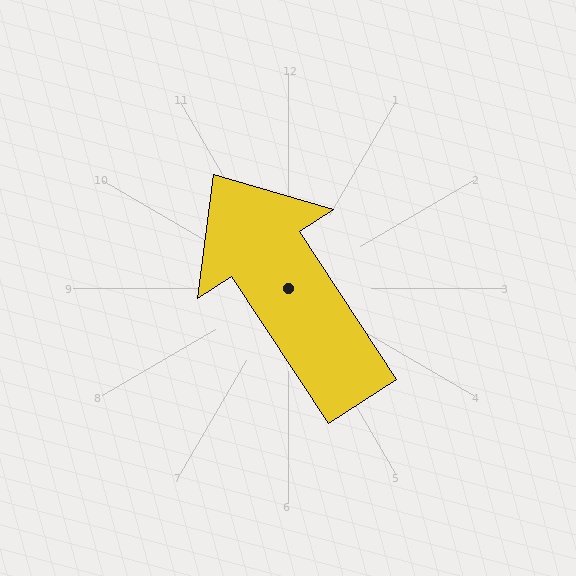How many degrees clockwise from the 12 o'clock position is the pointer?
Approximately 327 degrees.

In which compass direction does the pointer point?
Northwest.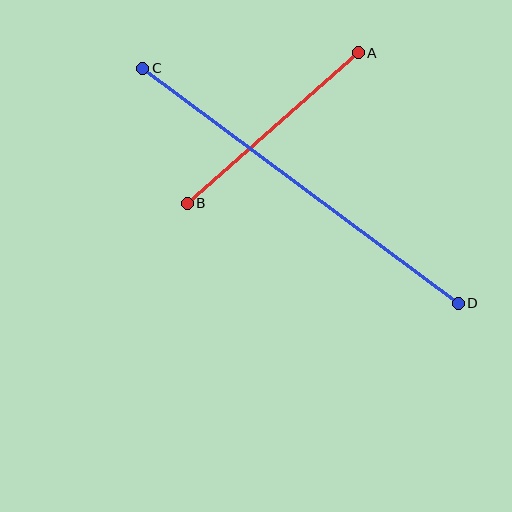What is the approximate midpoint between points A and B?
The midpoint is at approximately (273, 128) pixels.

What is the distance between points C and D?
The distance is approximately 393 pixels.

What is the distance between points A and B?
The distance is approximately 228 pixels.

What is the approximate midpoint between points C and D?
The midpoint is at approximately (300, 186) pixels.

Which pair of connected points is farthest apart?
Points C and D are farthest apart.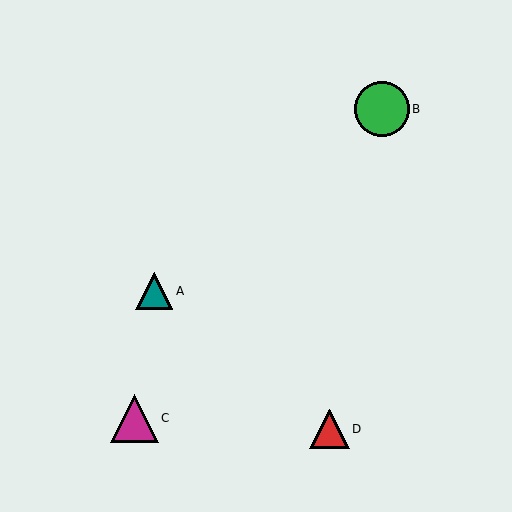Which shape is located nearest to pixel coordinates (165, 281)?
The teal triangle (labeled A) at (154, 291) is nearest to that location.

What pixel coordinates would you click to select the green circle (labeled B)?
Click at (382, 109) to select the green circle B.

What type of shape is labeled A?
Shape A is a teal triangle.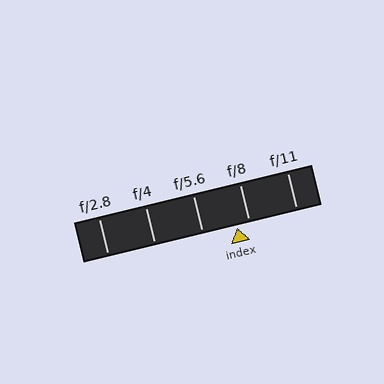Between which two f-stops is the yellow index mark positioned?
The index mark is between f/5.6 and f/8.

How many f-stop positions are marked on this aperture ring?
There are 5 f-stop positions marked.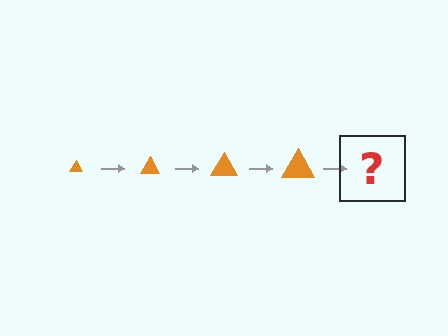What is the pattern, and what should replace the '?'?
The pattern is that the triangle gets progressively larger each step. The '?' should be an orange triangle, larger than the previous one.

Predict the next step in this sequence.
The next step is an orange triangle, larger than the previous one.